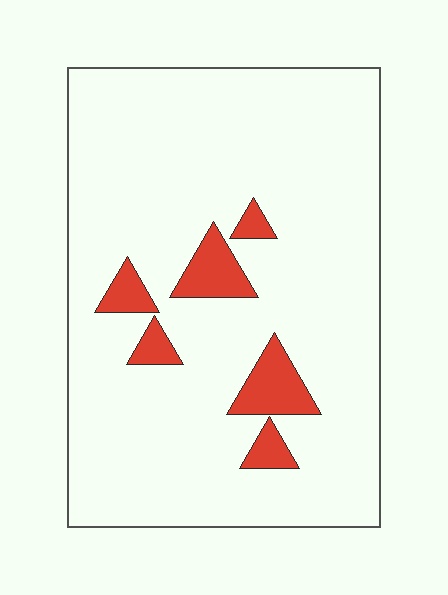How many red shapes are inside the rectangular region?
6.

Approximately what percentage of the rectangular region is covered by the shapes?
Approximately 10%.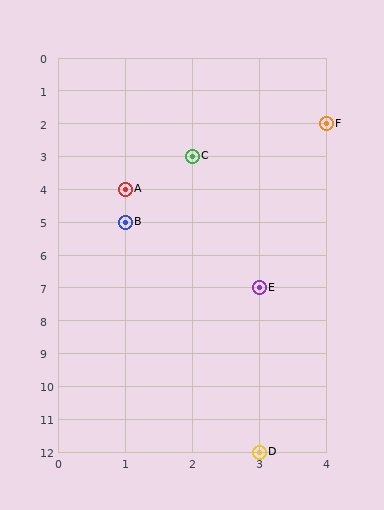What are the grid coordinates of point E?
Point E is at grid coordinates (3, 7).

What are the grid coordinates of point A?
Point A is at grid coordinates (1, 4).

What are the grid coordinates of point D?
Point D is at grid coordinates (3, 12).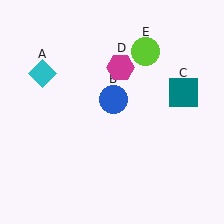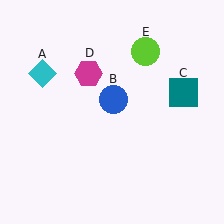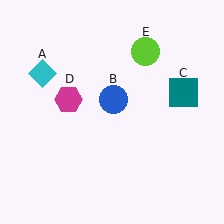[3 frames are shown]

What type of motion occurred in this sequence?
The magenta hexagon (object D) rotated counterclockwise around the center of the scene.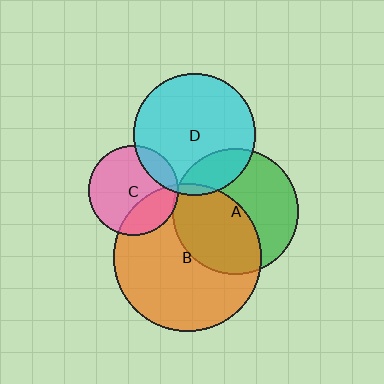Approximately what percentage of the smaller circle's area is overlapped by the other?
Approximately 15%.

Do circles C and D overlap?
Yes.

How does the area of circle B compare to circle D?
Approximately 1.5 times.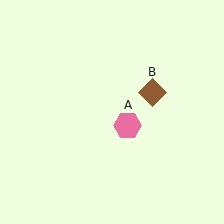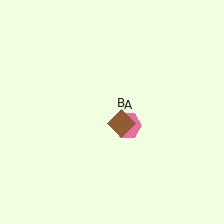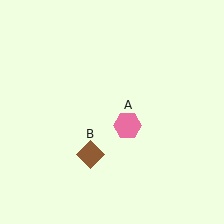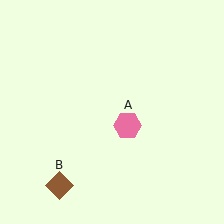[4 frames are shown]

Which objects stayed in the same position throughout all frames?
Pink hexagon (object A) remained stationary.